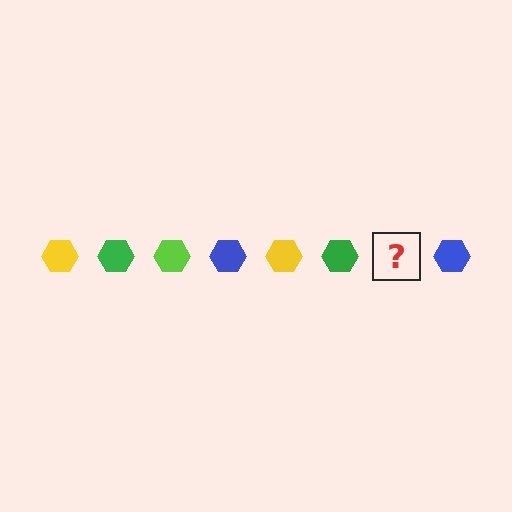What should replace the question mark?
The question mark should be replaced with a lime hexagon.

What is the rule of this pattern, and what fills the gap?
The rule is that the pattern cycles through yellow, green, lime, blue hexagons. The gap should be filled with a lime hexagon.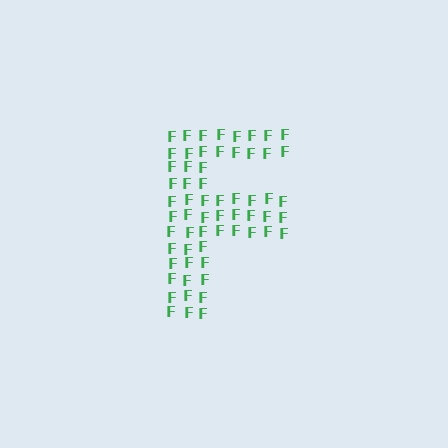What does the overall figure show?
The overall figure shows the letter F.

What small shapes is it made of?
It is made of small letter F's.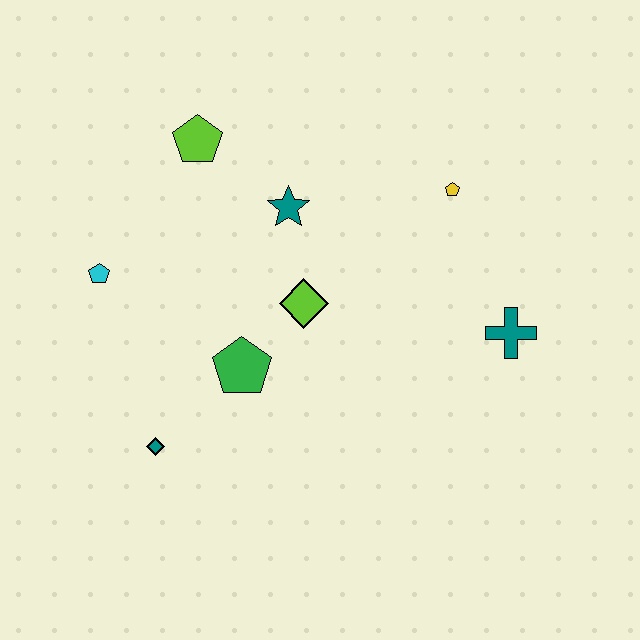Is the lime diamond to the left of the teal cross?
Yes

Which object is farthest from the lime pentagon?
The teal cross is farthest from the lime pentagon.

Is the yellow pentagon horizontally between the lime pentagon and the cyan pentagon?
No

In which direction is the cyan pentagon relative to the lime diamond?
The cyan pentagon is to the left of the lime diamond.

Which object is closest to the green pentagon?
The lime diamond is closest to the green pentagon.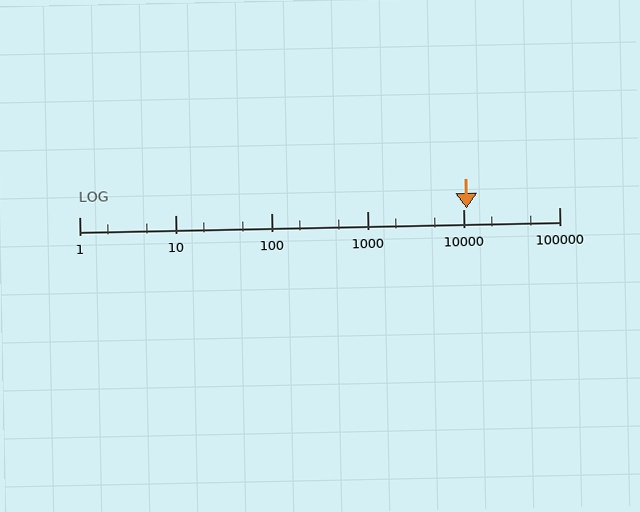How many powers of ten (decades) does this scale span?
The scale spans 5 decades, from 1 to 100000.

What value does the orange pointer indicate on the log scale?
The pointer indicates approximately 11000.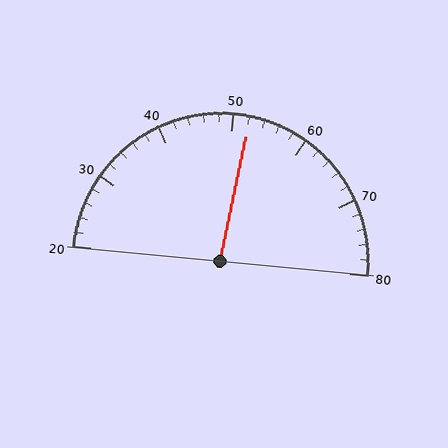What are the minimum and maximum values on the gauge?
The gauge ranges from 20 to 80.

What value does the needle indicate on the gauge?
The needle indicates approximately 52.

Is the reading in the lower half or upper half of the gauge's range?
The reading is in the upper half of the range (20 to 80).